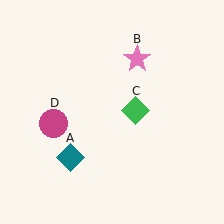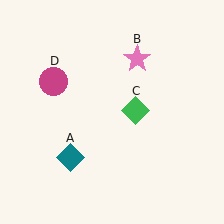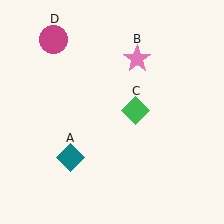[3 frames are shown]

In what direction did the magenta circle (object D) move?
The magenta circle (object D) moved up.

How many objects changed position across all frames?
1 object changed position: magenta circle (object D).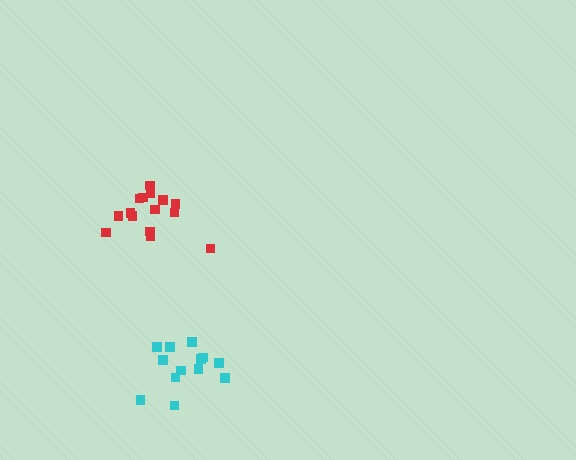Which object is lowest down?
The cyan cluster is bottommost.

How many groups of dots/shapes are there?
There are 2 groups.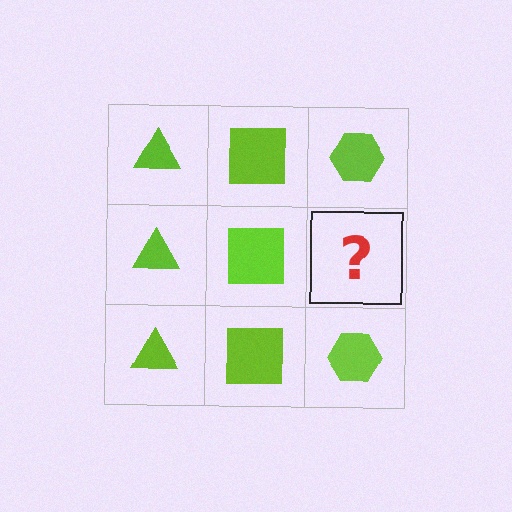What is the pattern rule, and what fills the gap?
The rule is that each column has a consistent shape. The gap should be filled with a lime hexagon.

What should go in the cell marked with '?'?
The missing cell should contain a lime hexagon.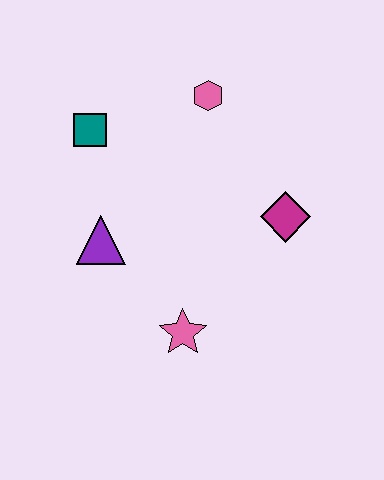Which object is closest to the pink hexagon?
The teal square is closest to the pink hexagon.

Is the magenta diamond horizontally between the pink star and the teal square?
No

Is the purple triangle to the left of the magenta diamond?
Yes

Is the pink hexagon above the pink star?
Yes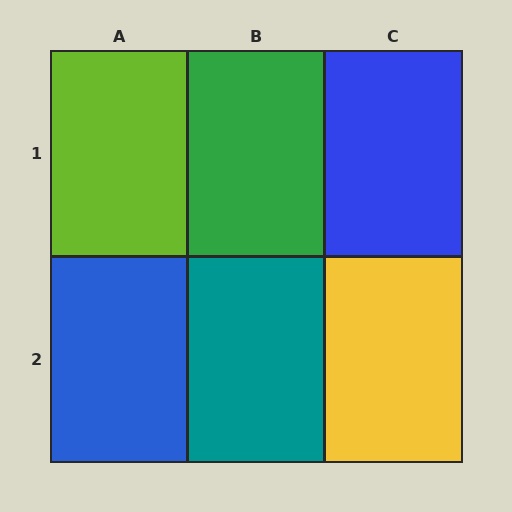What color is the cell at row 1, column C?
Blue.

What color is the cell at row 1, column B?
Green.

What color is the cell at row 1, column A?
Lime.